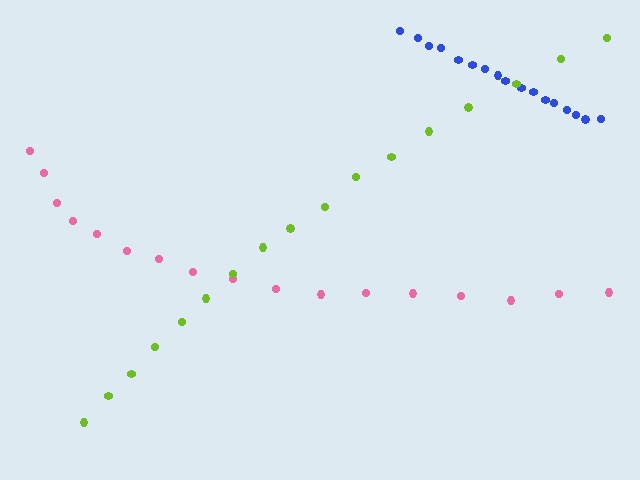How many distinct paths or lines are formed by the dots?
There are 3 distinct paths.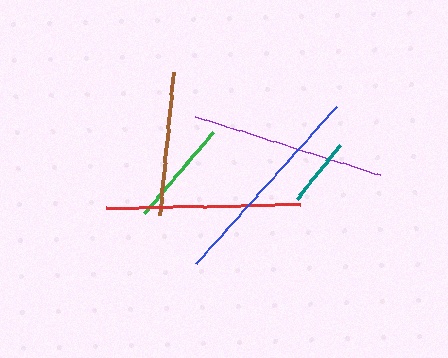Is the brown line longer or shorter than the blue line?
The blue line is longer than the brown line.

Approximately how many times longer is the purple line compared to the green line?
The purple line is approximately 1.8 times the length of the green line.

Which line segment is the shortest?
The teal line is the shortest at approximately 70 pixels.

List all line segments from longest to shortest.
From longest to shortest: blue, purple, red, brown, green, teal.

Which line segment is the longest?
The blue line is the longest at approximately 211 pixels.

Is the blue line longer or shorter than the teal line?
The blue line is longer than the teal line.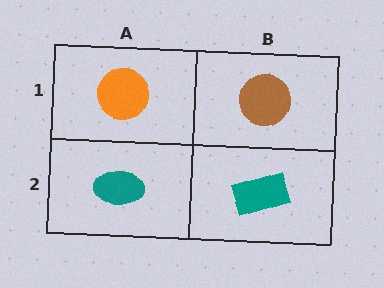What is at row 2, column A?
A teal ellipse.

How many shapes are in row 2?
2 shapes.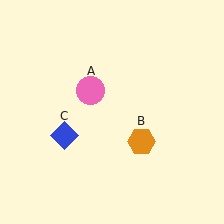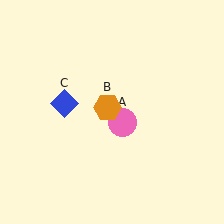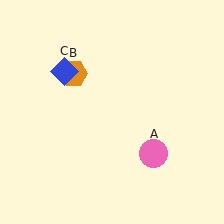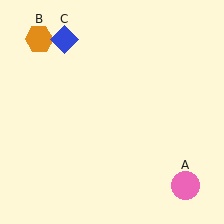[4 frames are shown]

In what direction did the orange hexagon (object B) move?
The orange hexagon (object B) moved up and to the left.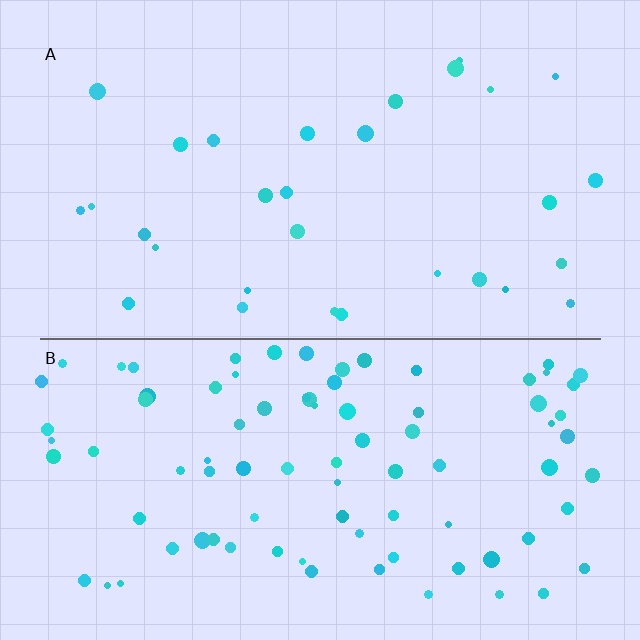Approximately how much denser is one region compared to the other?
Approximately 2.8× — region B over region A.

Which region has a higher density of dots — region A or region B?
B (the bottom).